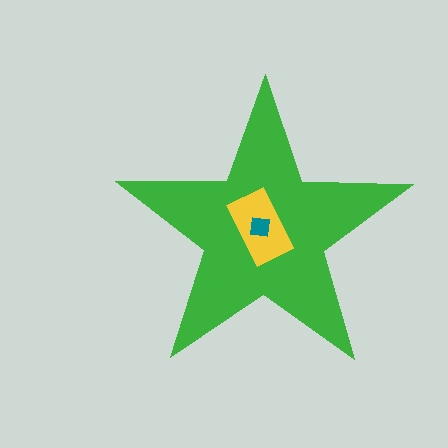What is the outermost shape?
The green star.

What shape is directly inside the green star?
The yellow rectangle.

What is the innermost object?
The teal square.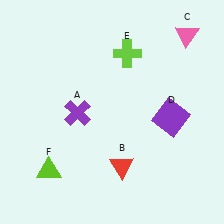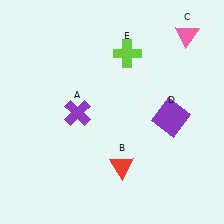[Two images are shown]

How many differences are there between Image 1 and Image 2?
There is 1 difference between the two images.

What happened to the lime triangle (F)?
The lime triangle (F) was removed in Image 2. It was in the bottom-left area of Image 1.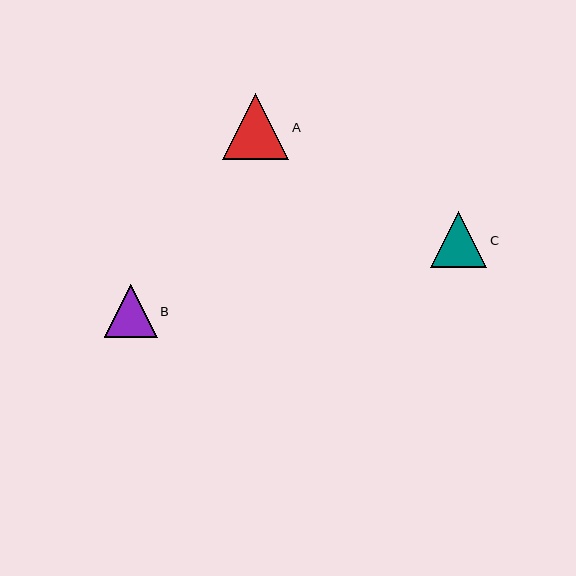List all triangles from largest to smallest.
From largest to smallest: A, C, B.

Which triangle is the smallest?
Triangle B is the smallest with a size of approximately 53 pixels.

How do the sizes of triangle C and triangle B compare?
Triangle C and triangle B are approximately the same size.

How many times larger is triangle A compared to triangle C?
Triangle A is approximately 1.2 times the size of triangle C.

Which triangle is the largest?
Triangle A is the largest with a size of approximately 66 pixels.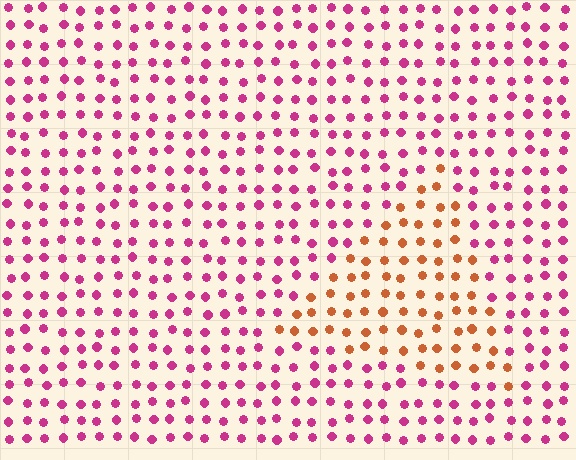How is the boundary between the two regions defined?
The boundary is defined purely by a slight shift in hue (about 55 degrees). Spacing, size, and orientation are identical on both sides.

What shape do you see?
I see a triangle.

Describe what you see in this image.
The image is filled with small magenta elements in a uniform arrangement. A triangle-shaped region is visible where the elements are tinted to a slightly different hue, forming a subtle color boundary.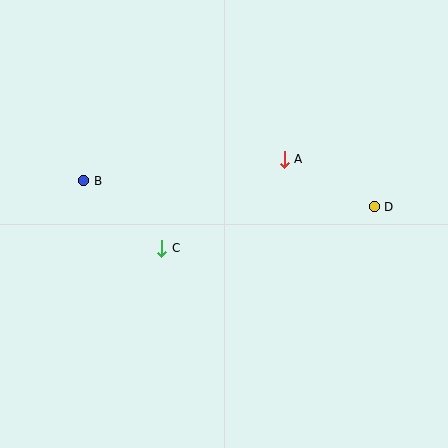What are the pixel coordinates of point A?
Point A is at (284, 159).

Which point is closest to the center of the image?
Point C at (162, 248) is closest to the center.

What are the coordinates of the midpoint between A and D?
The midpoint between A and D is at (329, 183).